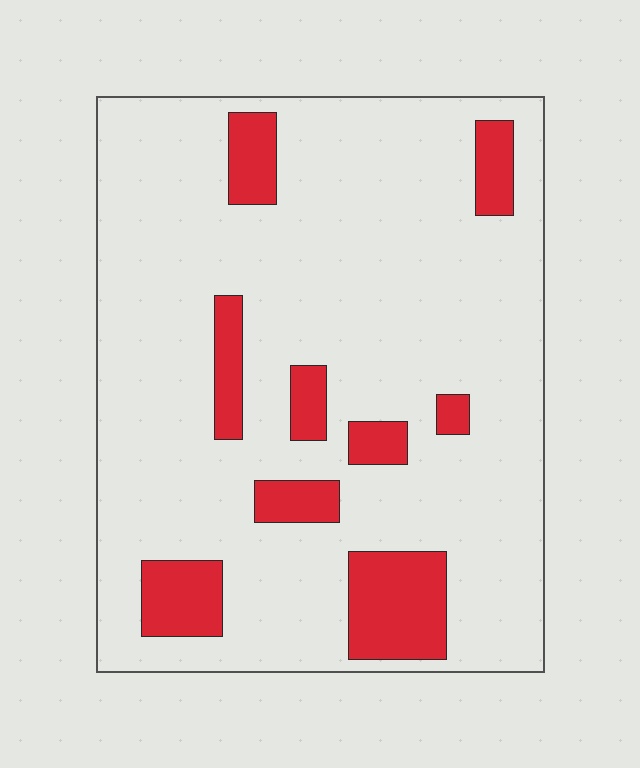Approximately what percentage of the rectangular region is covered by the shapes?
Approximately 15%.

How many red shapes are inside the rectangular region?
9.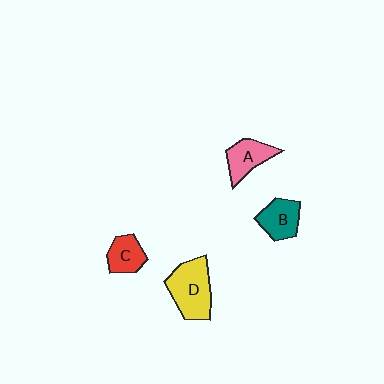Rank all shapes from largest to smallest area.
From largest to smallest: D (yellow), B (teal), A (pink), C (red).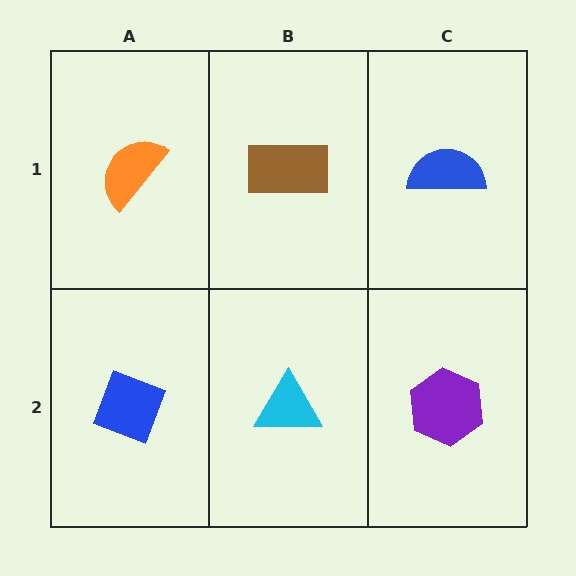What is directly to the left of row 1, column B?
An orange semicircle.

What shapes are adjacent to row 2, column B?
A brown rectangle (row 1, column B), a blue diamond (row 2, column A), a purple hexagon (row 2, column C).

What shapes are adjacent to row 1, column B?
A cyan triangle (row 2, column B), an orange semicircle (row 1, column A), a blue semicircle (row 1, column C).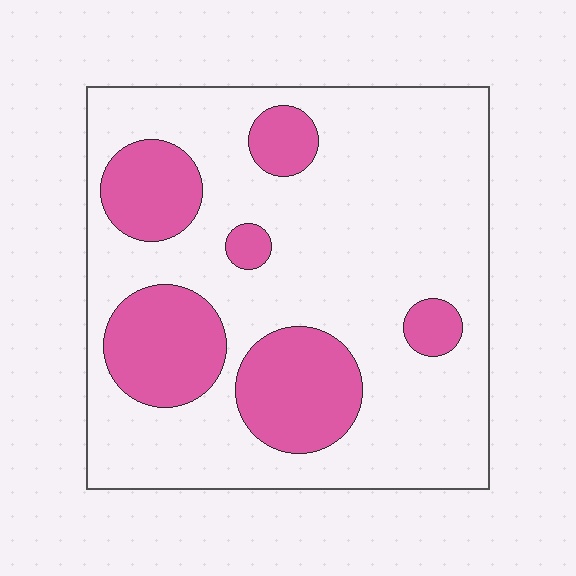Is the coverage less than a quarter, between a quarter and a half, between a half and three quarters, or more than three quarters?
Between a quarter and a half.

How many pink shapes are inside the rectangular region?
6.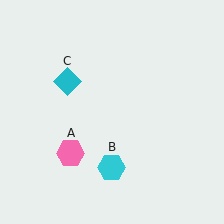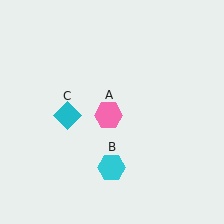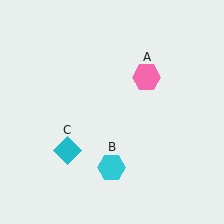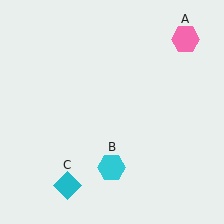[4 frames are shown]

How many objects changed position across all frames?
2 objects changed position: pink hexagon (object A), cyan diamond (object C).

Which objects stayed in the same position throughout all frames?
Cyan hexagon (object B) remained stationary.